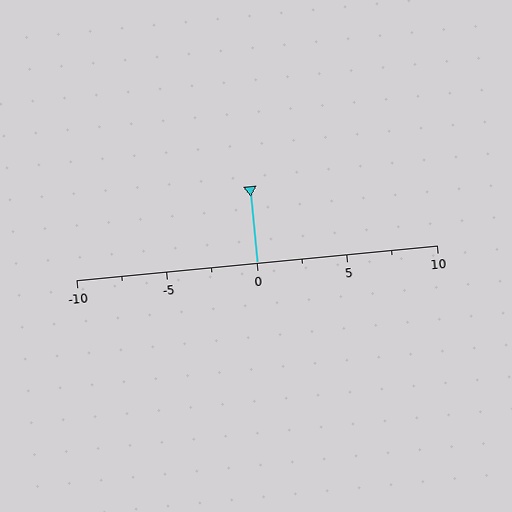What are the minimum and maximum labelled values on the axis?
The axis runs from -10 to 10.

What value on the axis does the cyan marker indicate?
The marker indicates approximately 0.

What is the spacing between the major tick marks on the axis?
The major ticks are spaced 5 apart.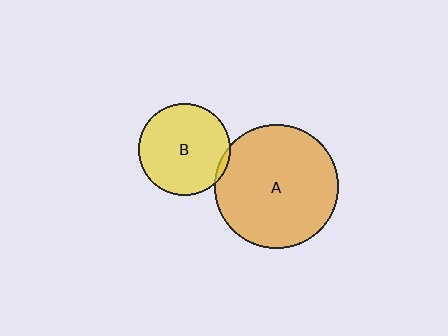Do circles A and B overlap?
Yes.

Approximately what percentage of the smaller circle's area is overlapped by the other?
Approximately 5%.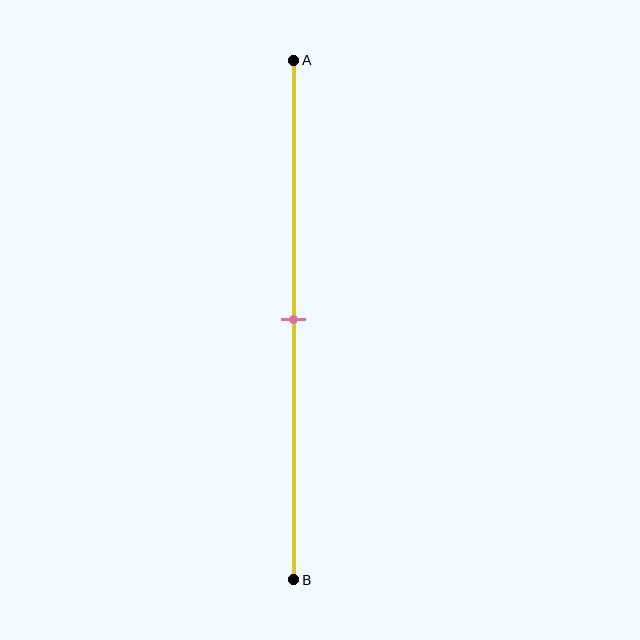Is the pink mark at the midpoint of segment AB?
Yes, the mark is approximately at the midpoint.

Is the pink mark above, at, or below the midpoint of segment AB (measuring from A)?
The pink mark is approximately at the midpoint of segment AB.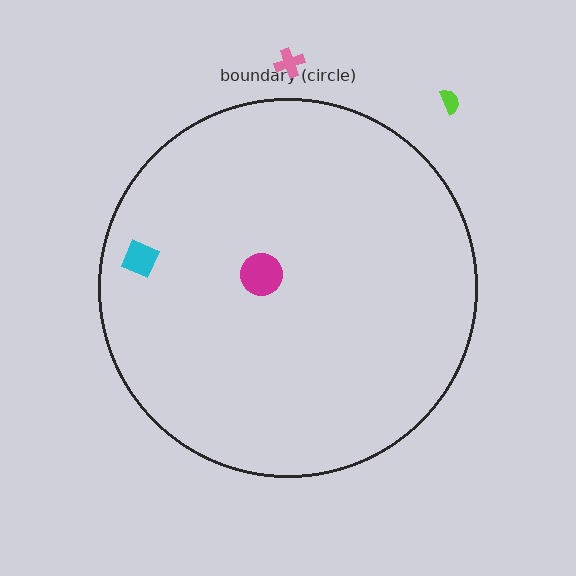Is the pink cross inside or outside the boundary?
Outside.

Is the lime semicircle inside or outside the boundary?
Outside.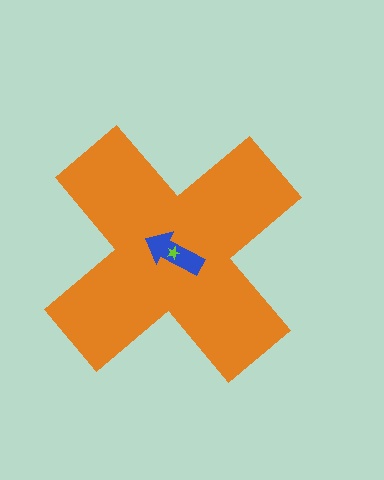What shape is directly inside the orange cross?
The blue arrow.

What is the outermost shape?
The orange cross.